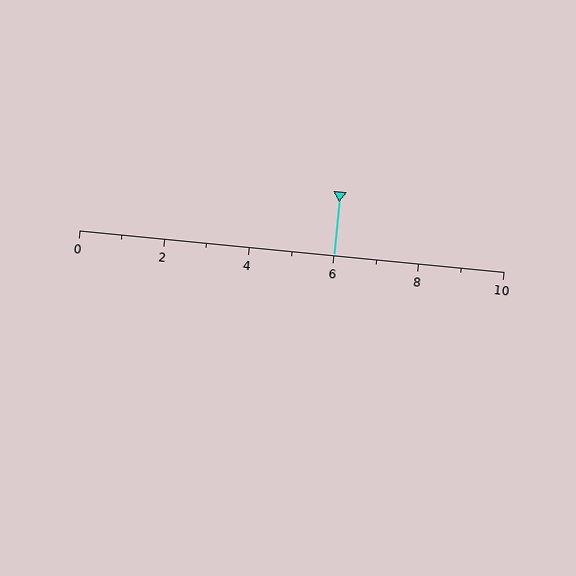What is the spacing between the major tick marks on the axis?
The major ticks are spaced 2 apart.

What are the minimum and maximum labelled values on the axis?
The axis runs from 0 to 10.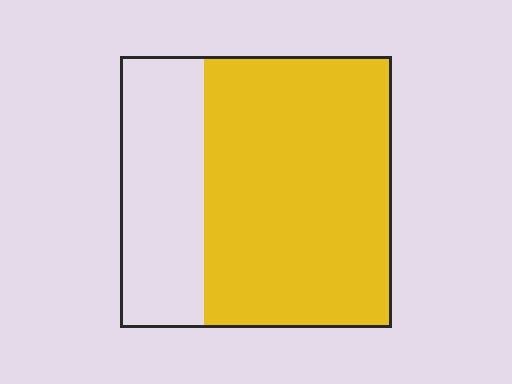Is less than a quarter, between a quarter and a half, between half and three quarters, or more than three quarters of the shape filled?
Between half and three quarters.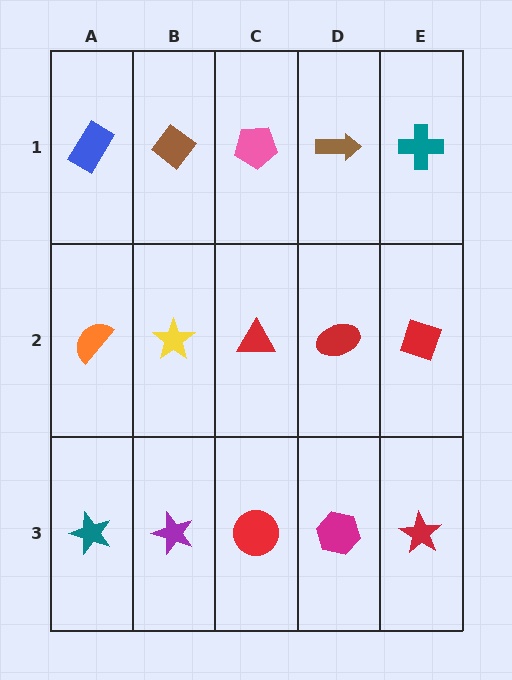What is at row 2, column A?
An orange semicircle.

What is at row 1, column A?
A blue rectangle.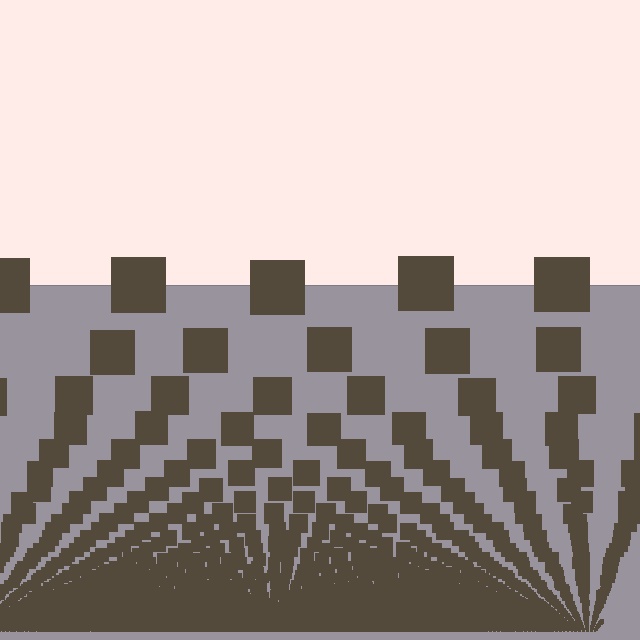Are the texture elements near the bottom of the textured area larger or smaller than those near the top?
Smaller. The gradient is inverted — elements near the bottom are smaller and denser.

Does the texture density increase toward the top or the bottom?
Density increases toward the bottom.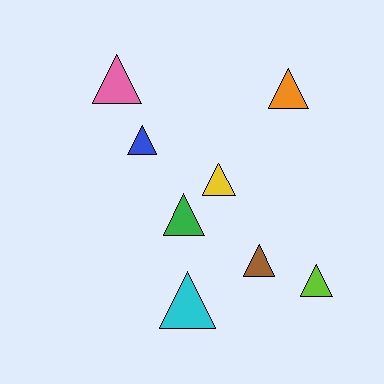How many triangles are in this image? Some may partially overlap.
There are 8 triangles.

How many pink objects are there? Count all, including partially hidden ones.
There is 1 pink object.